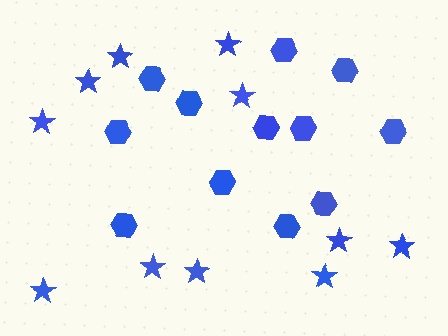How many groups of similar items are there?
There are 2 groups: one group of hexagons (12) and one group of stars (11).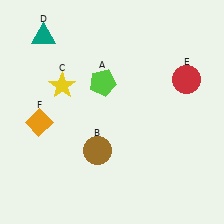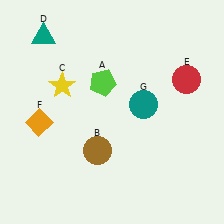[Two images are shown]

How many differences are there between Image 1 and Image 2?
There is 1 difference between the two images.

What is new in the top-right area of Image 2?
A teal circle (G) was added in the top-right area of Image 2.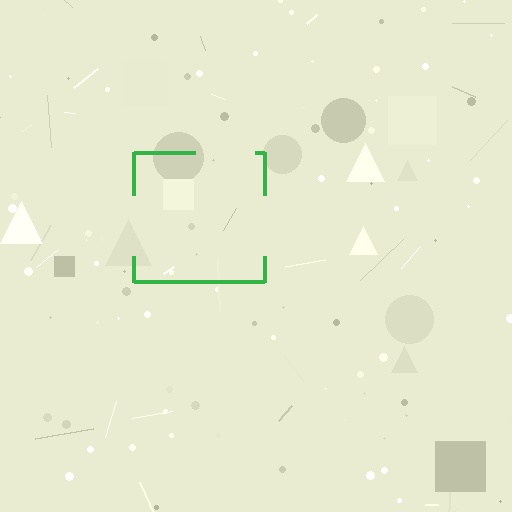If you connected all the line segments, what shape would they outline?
They would outline a square.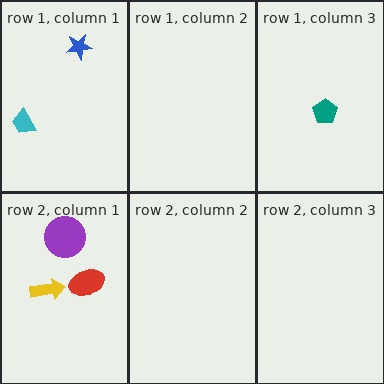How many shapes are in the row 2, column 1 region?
3.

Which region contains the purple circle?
The row 2, column 1 region.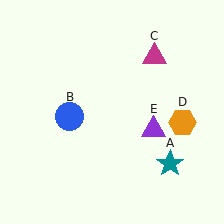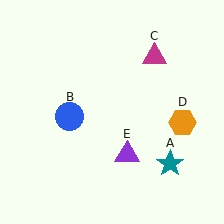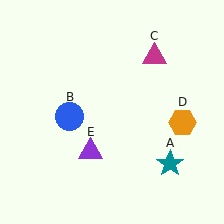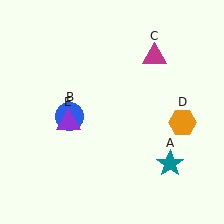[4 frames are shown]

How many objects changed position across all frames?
1 object changed position: purple triangle (object E).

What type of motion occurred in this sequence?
The purple triangle (object E) rotated clockwise around the center of the scene.